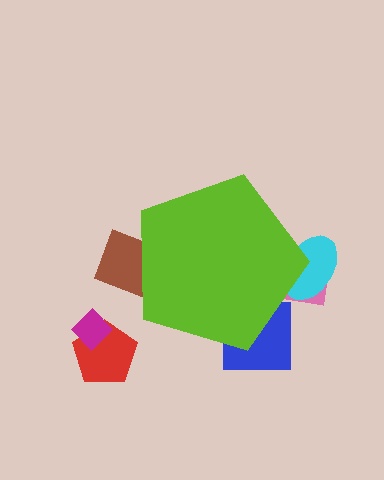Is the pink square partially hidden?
Yes, the pink square is partially hidden behind the lime pentagon.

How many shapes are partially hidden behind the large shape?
4 shapes are partially hidden.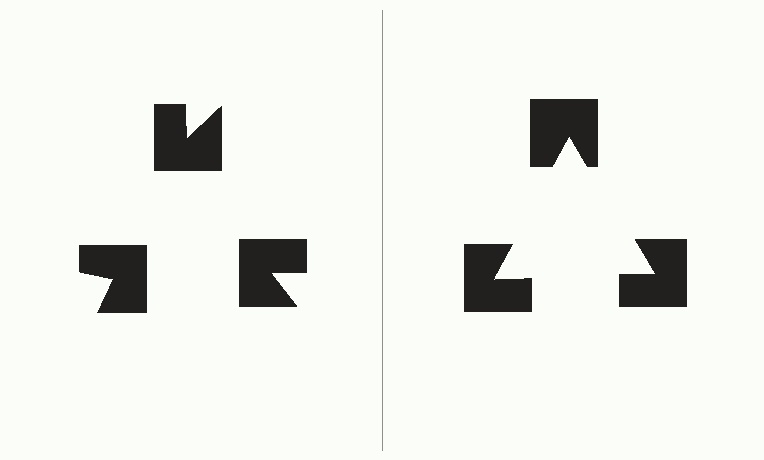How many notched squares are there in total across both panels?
6 — 3 on each side.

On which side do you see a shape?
An illusory triangle appears on the right side. On the left side the wedge cuts are rotated, so no coherent shape forms.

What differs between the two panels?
The notched squares are positioned identically on both sides; only the wedge orientations differ. On the right they align to a triangle; on the left they are misaligned.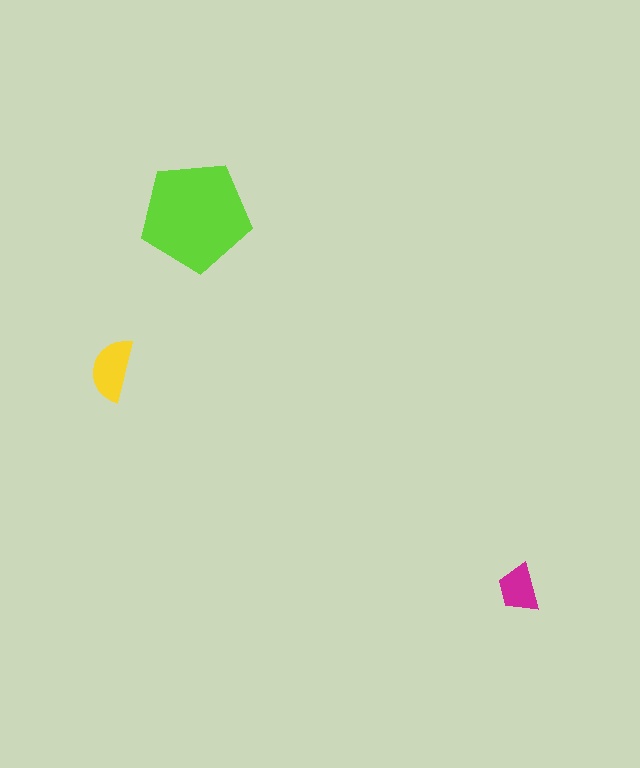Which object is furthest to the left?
The yellow semicircle is leftmost.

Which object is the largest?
The lime pentagon.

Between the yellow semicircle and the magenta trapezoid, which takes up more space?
The yellow semicircle.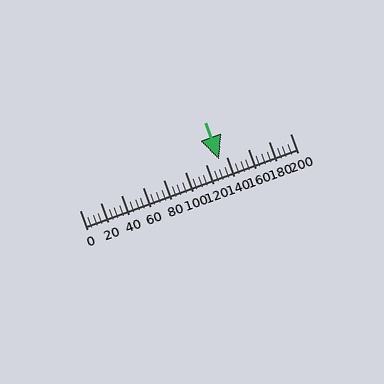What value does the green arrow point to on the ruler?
The green arrow points to approximately 132.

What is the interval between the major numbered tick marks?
The major tick marks are spaced 20 units apart.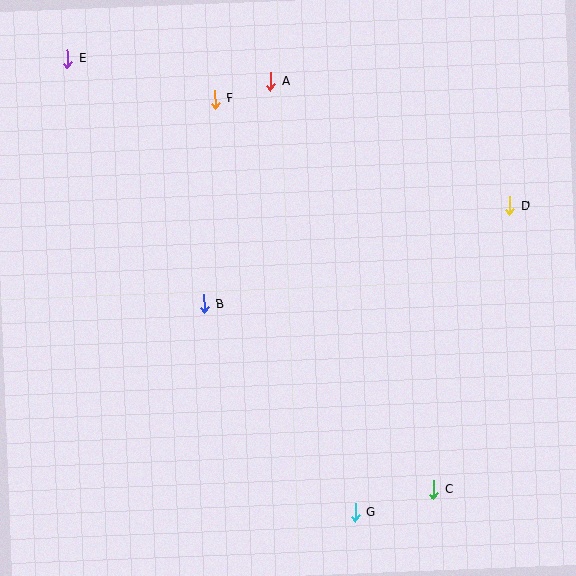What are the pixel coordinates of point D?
Point D is at (510, 206).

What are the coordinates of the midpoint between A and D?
The midpoint between A and D is at (390, 144).